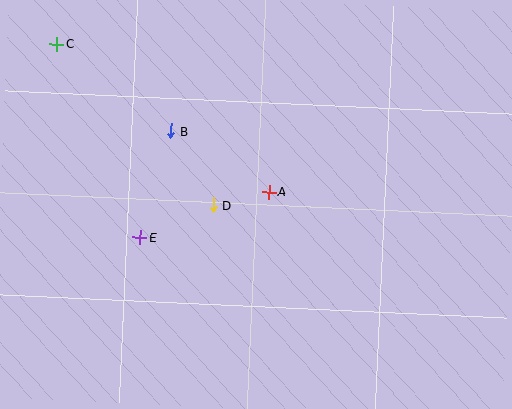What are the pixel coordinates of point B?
Point B is at (171, 131).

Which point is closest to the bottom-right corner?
Point A is closest to the bottom-right corner.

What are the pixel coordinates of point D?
Point D is at (213, 205).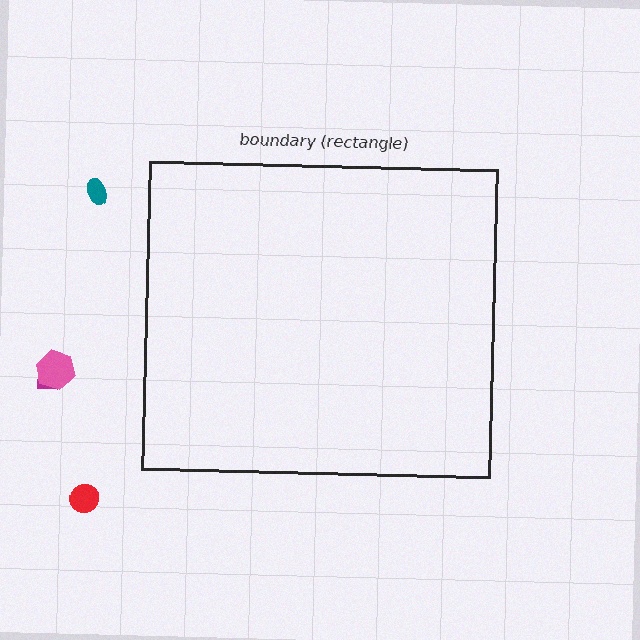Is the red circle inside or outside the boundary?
Outside.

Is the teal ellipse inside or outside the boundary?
Outside.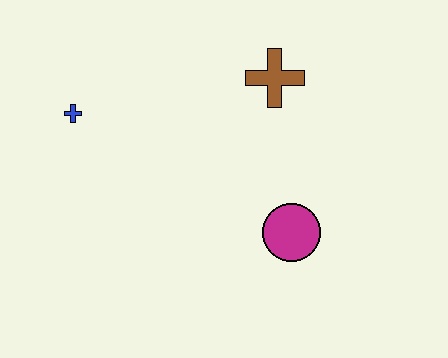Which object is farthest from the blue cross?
The magenta circle is farthest from the blue cross.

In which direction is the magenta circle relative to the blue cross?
The magenta circle is to the right of the blue cross.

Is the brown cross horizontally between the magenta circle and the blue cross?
Yes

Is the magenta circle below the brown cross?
Yes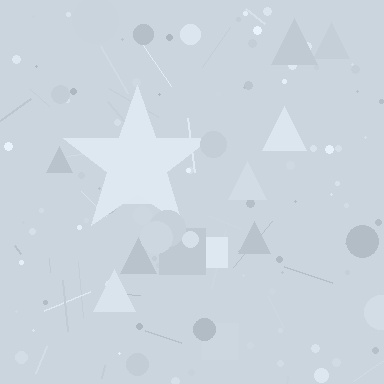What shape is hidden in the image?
A star is hidden in the image.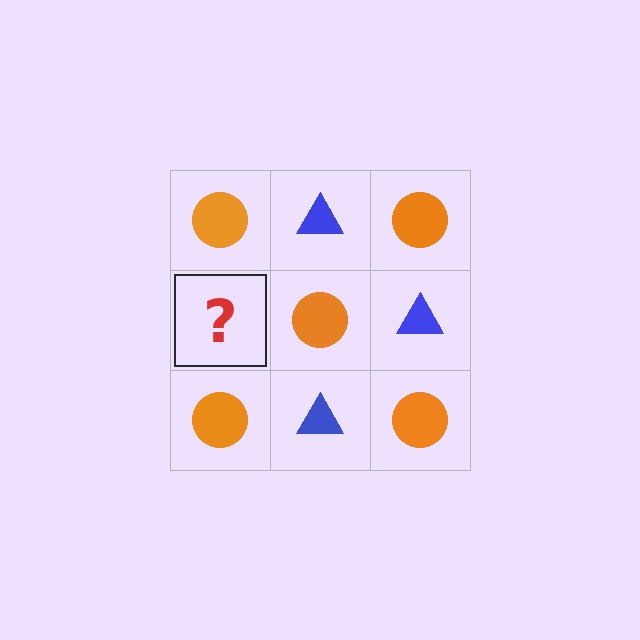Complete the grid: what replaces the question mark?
The question mark should be replaced with a blue triangle.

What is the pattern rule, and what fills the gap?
The rule is that it alternates orange circle and blue triangle in a checkerboard pattern. The gap should be filled with a blue triangle.